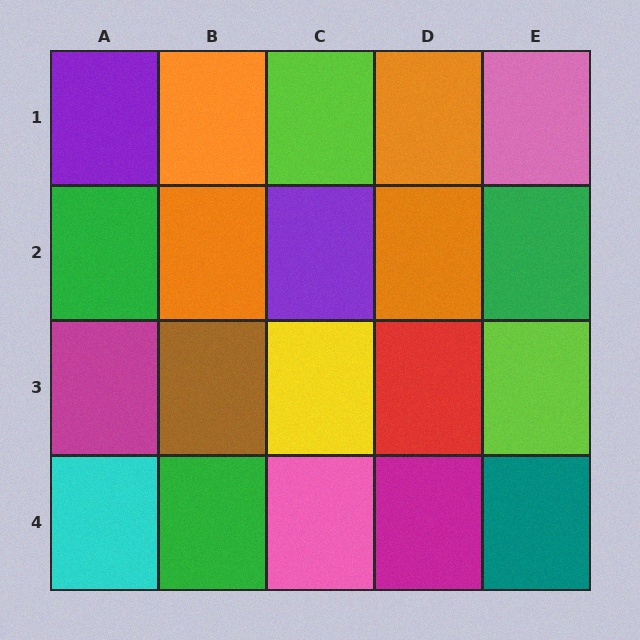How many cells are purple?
2 cells are purple.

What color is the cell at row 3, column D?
Red.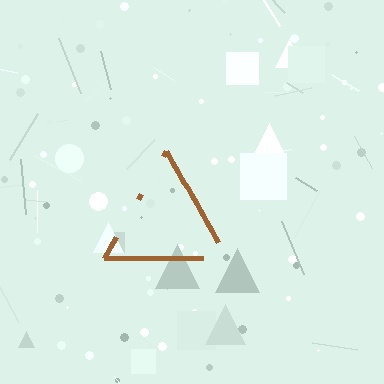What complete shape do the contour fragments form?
The contour fragments form a triangle.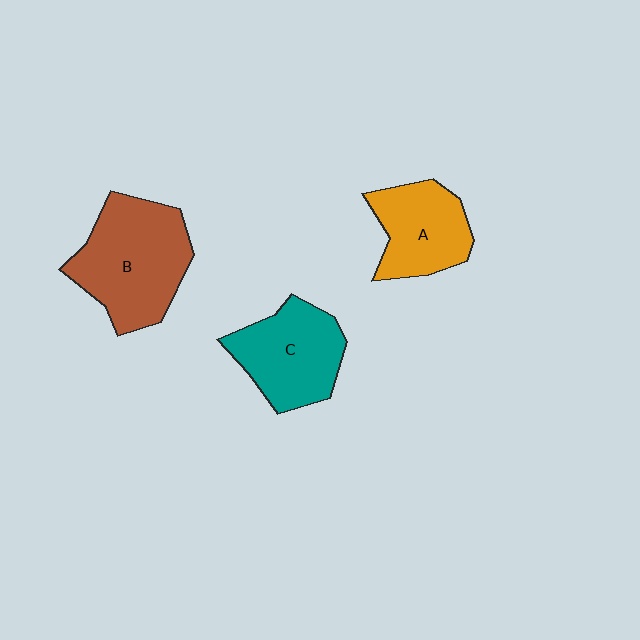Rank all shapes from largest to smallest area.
From largest to smallest: B (brown), C (teal), A (orange).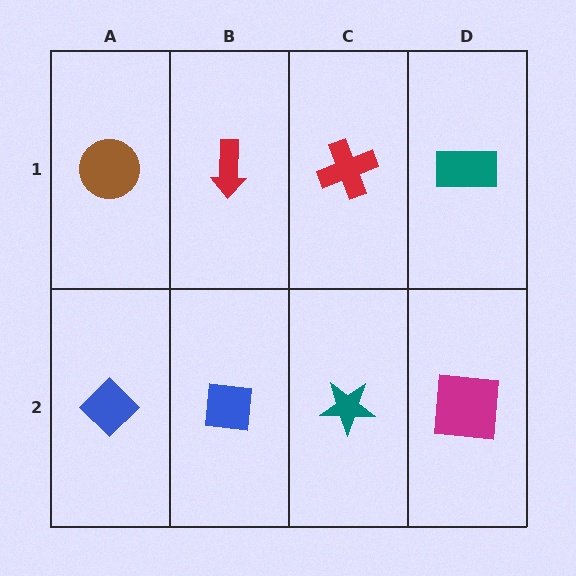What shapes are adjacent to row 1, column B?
A blue square (row 2, column B), a brown circle (row 1, column A), a red cross (row 1, column C).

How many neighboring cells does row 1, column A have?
2.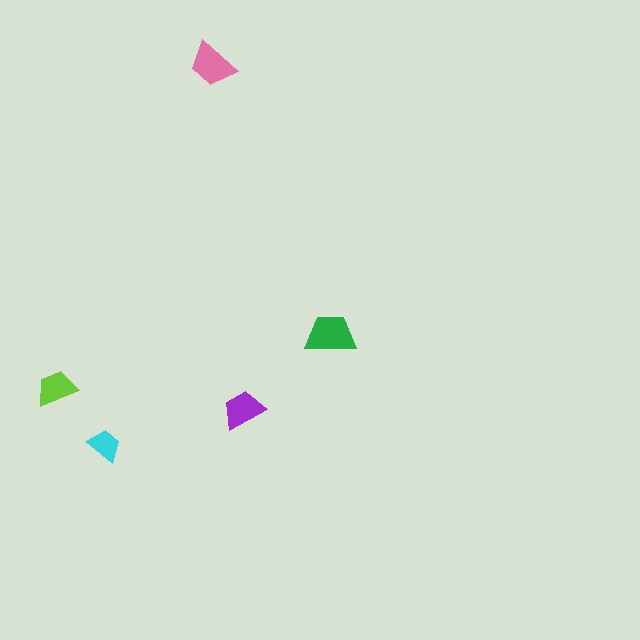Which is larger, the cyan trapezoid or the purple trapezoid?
The purple one.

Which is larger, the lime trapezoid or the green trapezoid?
The green one.